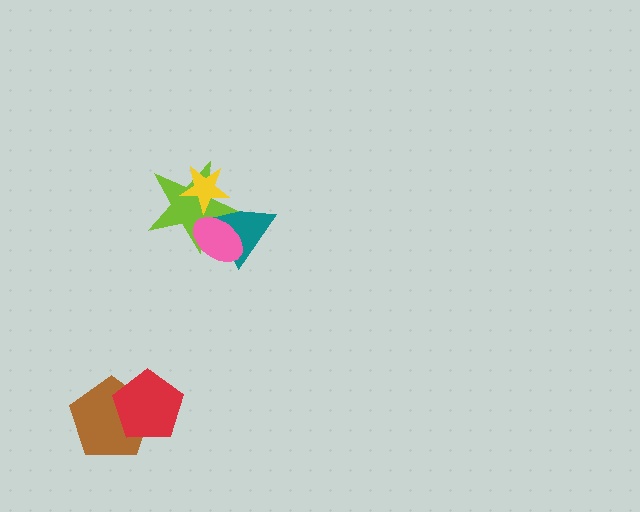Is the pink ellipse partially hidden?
No, no other shape covers it.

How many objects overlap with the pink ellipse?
2 objects overlap with the pink ellipse.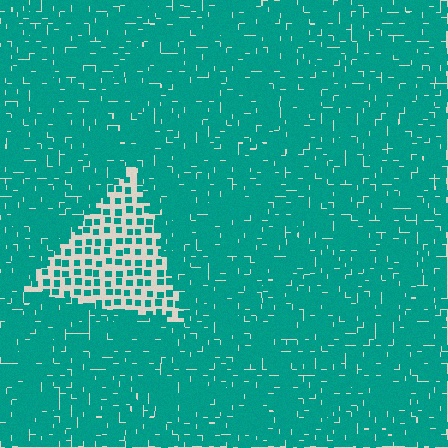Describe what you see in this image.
The image contains small teal elements arranged at two different densities. A triangle-shaped region is visible where the elements are less densely packed than the surrounding area.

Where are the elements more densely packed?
The elements are more densely packed outside the triangle boundary.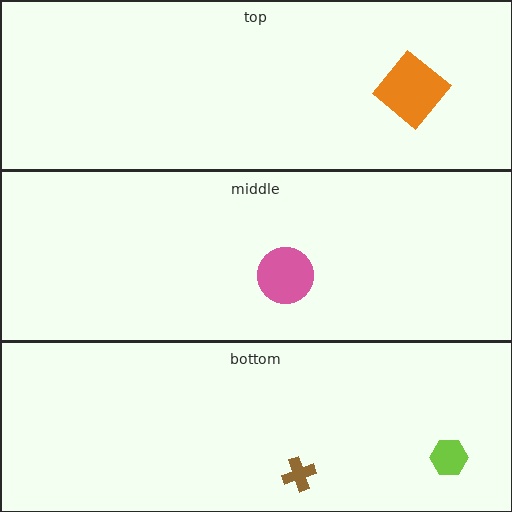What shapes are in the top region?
The orange diamond.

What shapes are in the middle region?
The pink circle.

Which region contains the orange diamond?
The top region.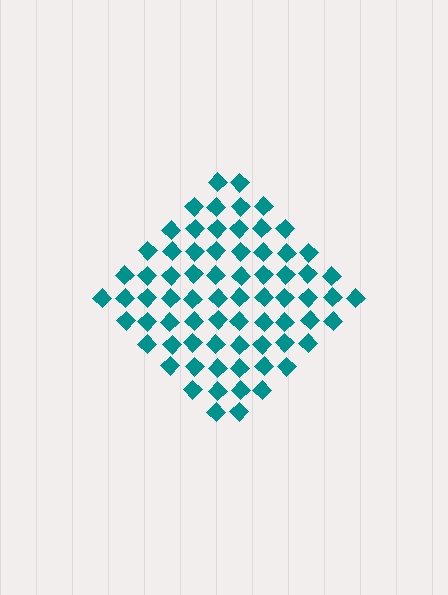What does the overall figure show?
The overall figure shows a diamond.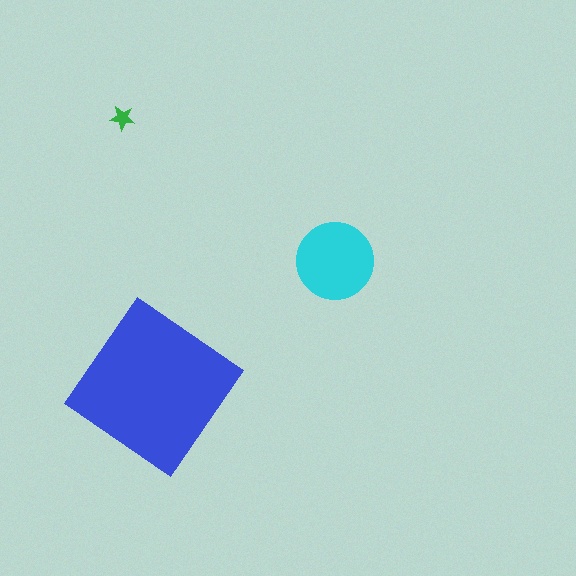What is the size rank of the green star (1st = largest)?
3rd.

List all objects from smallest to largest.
The green star, the cyan circle, the blue diamond.